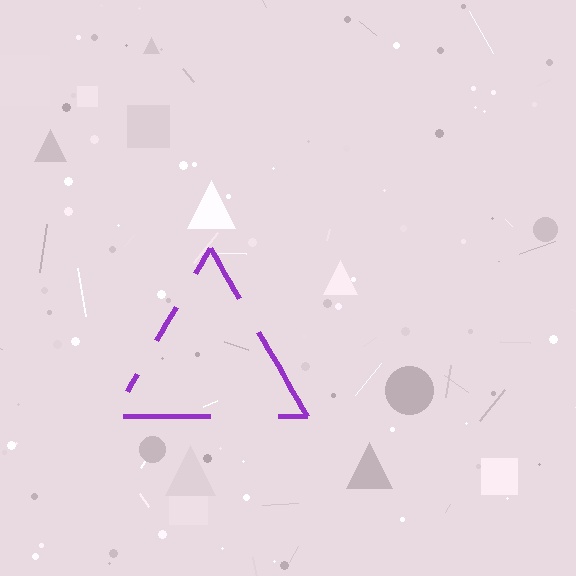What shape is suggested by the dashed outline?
The dashed outline suggests a triangle.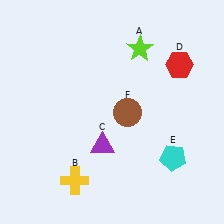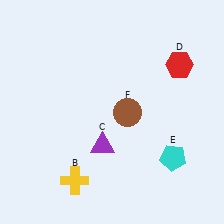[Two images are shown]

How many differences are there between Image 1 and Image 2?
There is 1 difference between the two images.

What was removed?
The lime star (A) was removed in Image 2.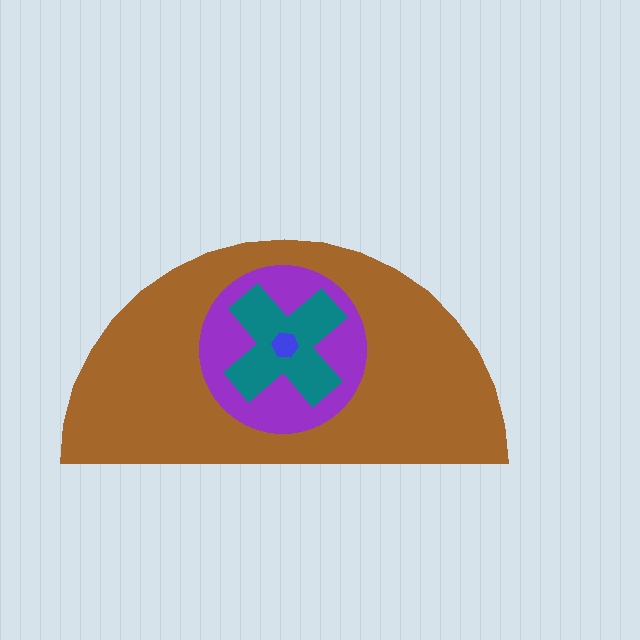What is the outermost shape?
The brown semicircle.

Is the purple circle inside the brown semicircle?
Yes.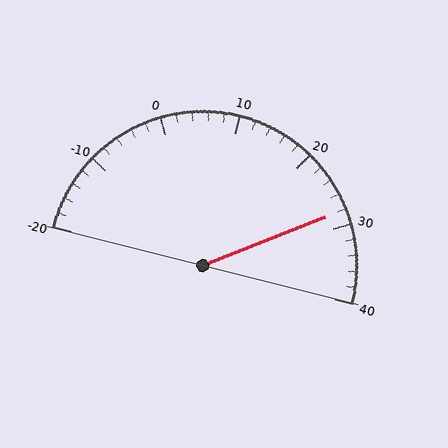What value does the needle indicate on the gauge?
The needle indicates approximately 28.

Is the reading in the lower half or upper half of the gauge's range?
The reading is in the upper half of the range (-20 to 40).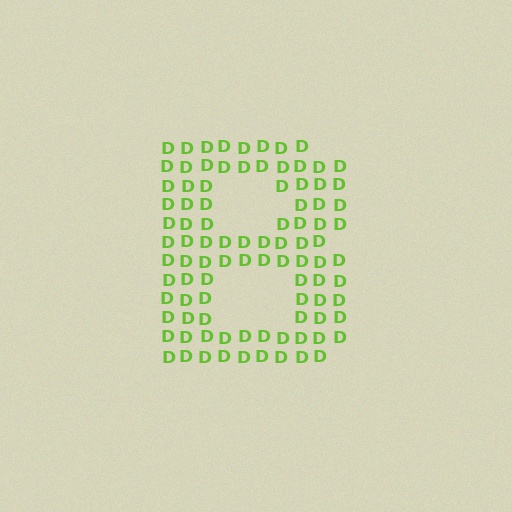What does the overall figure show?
The overall figure shows the letter B.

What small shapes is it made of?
It is made of small letter D's.